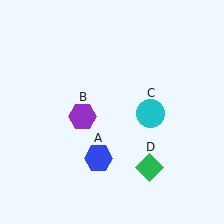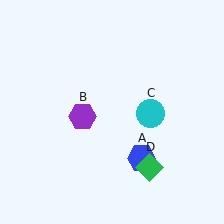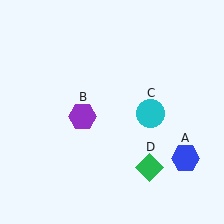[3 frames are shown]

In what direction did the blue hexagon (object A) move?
The blue hexagon (object A) moved right.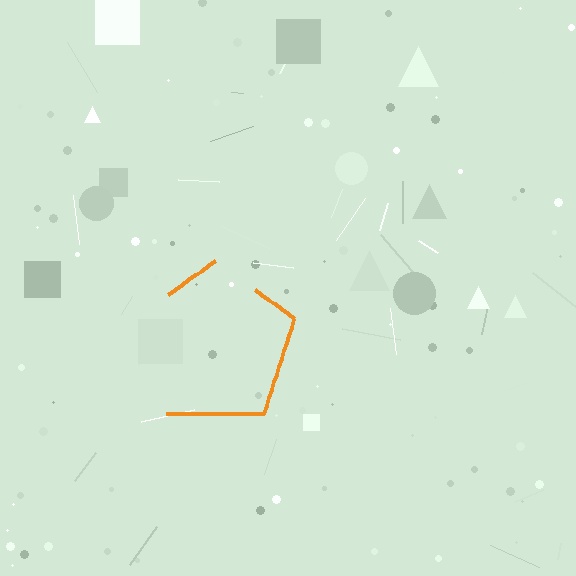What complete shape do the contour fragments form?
The contour fragments form a pentagon.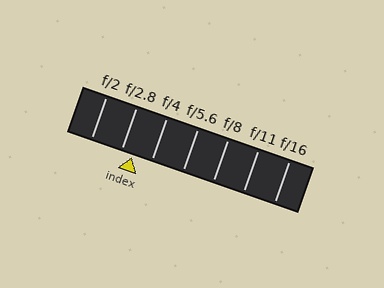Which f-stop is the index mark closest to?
The index mark is closest to f/2.8.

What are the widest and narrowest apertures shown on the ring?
The widest aperture shown is f/2 and the narrowest is f/16.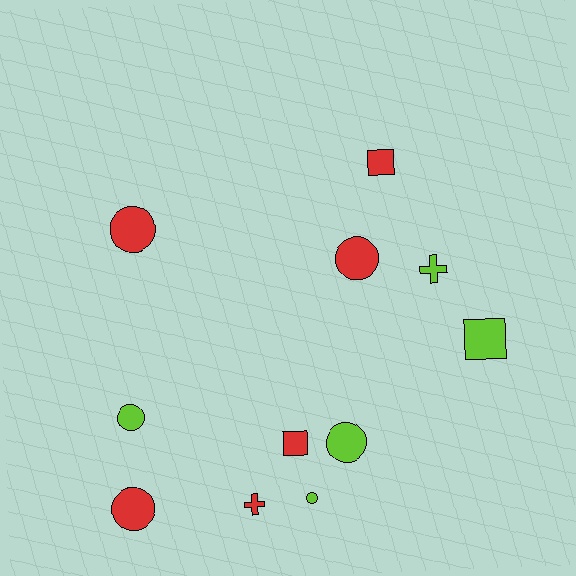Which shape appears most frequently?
Circle, with 6 objects.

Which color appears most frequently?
Red, with 6 objects.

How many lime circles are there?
There are 3 lime circles.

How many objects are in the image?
There are 11 objects.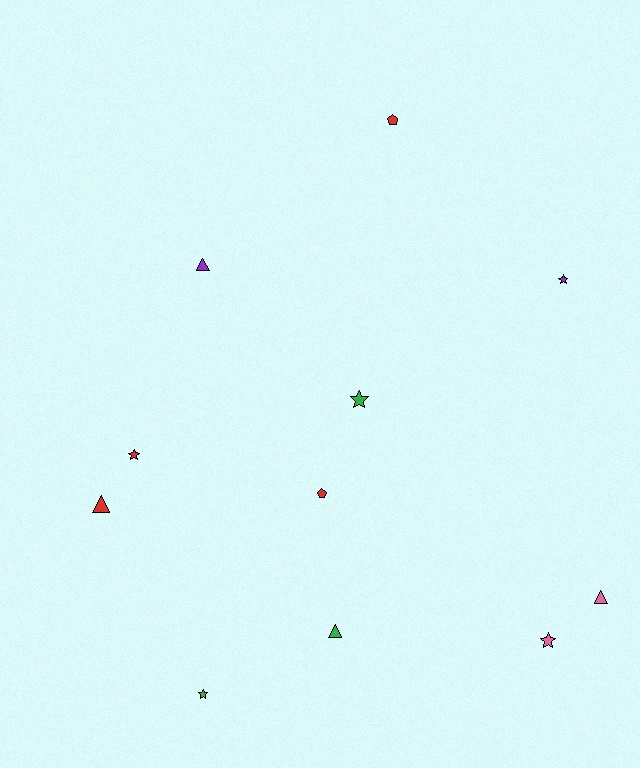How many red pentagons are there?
There are 2 red pentagons.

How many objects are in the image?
There are 11 objects.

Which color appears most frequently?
Red, with 4 objects.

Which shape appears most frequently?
Star, with 5 objects.